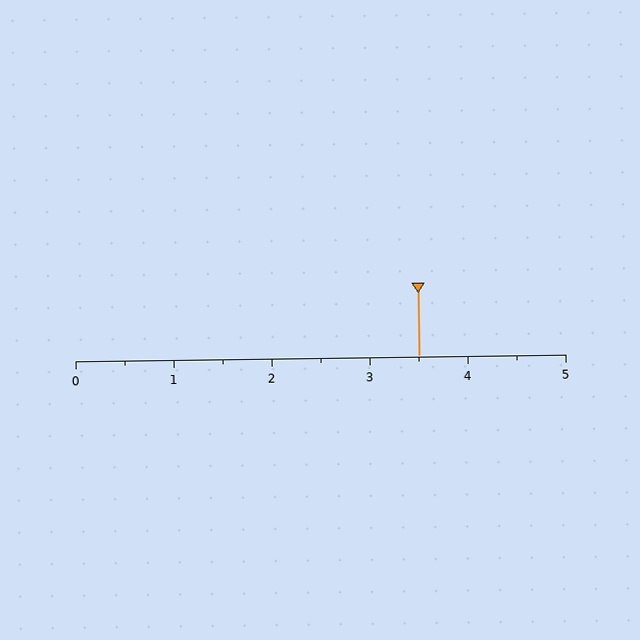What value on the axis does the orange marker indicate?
The marker indicates approximately 3.5.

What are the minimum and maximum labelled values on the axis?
The axis runs from 0 to 5.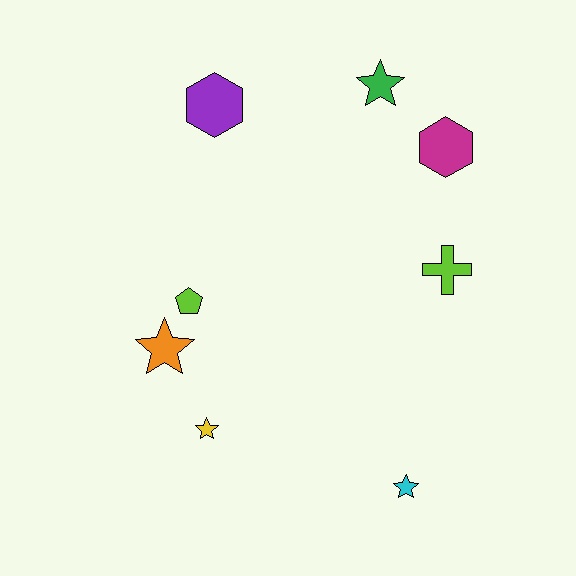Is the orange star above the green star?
No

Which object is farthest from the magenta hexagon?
The yellow star is farthest from the magenta hexagon.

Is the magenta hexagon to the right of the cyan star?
Yes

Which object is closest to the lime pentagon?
The orange star is closest to the lime pentagon.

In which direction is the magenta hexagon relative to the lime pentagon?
The magenta hexagon is to the right of the lime pentagon.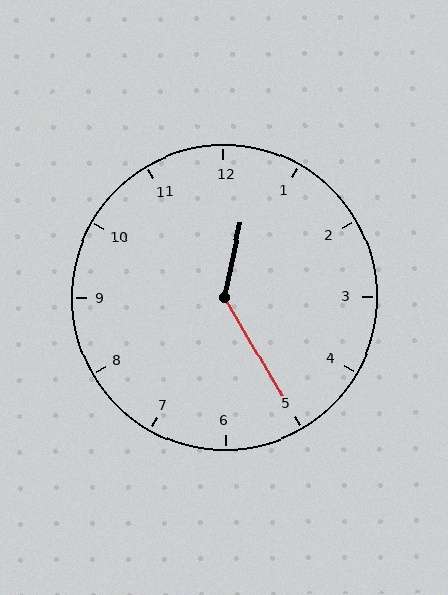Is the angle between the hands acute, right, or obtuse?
It is obtuse.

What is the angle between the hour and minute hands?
Approximately 138 degrees.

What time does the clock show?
12:25.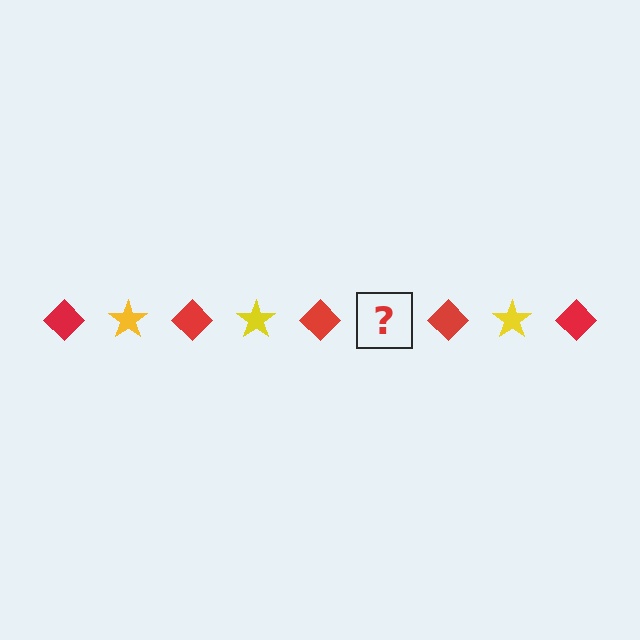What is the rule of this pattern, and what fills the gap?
The rule is that the pattern alternates between red diamond and yellow star. The gap should be filled with a yellow star.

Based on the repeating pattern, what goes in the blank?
The blank should be a yellow star.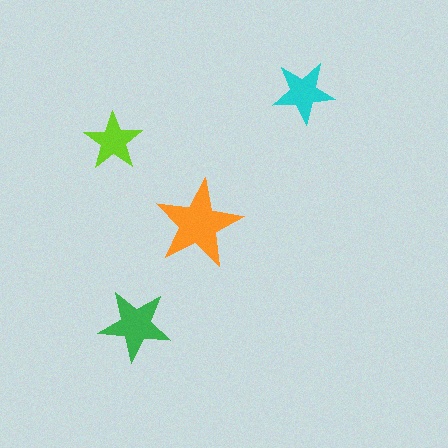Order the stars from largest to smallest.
the orange one, the green one, the cyan one, the lime one.